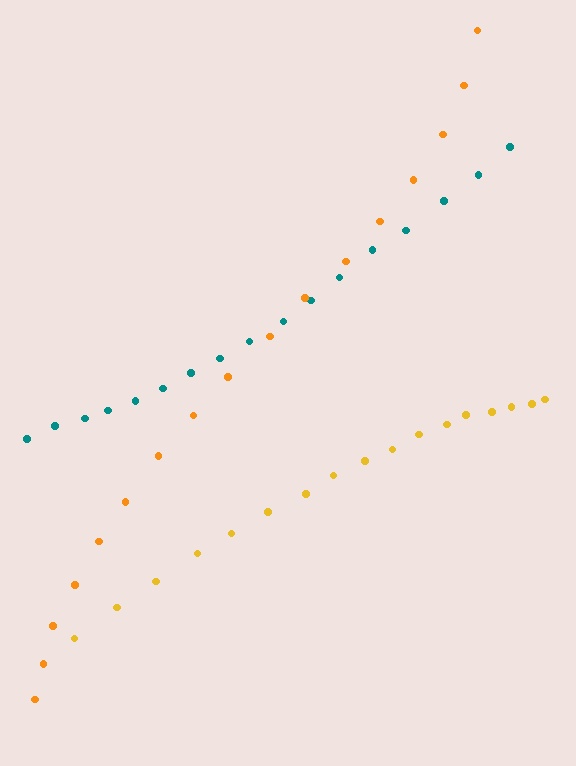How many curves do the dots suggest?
There are 3 distinct paths.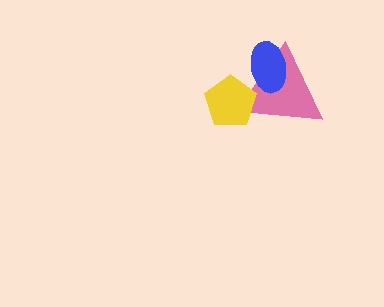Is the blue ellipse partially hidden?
No, no other shape covers it.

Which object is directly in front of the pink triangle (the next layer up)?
The blue ellipse is directly in front of the pink triangle.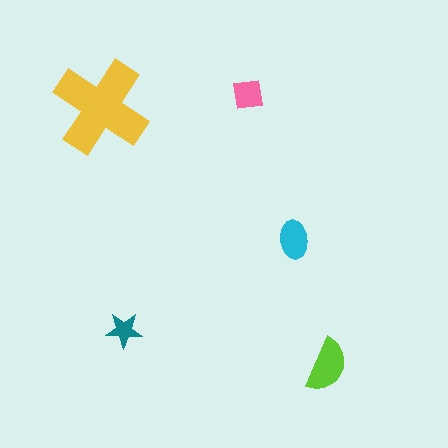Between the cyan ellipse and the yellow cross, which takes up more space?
The yellow cross.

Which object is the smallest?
The teal star.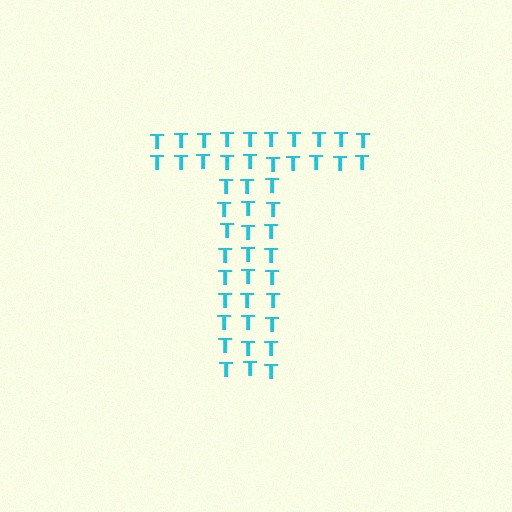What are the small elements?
The small elements are letter T's.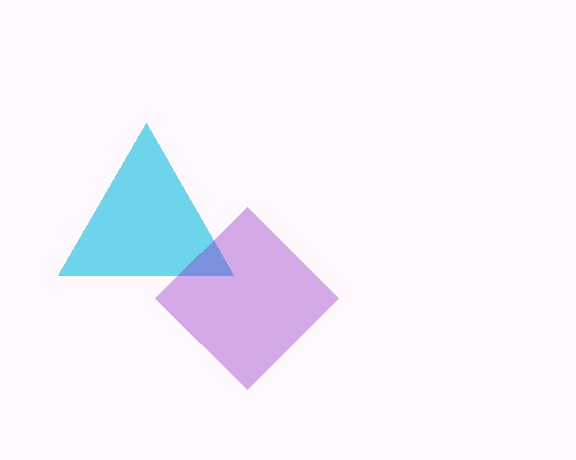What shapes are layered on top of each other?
The layered shapes are: a cyan triangle, a purple diamond.